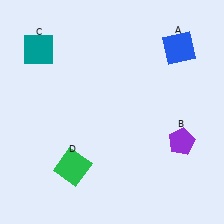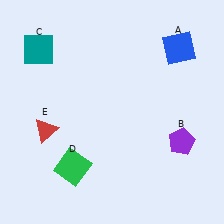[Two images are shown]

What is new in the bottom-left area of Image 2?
A red triangle (E) was added in the bottom-left area of Image 2.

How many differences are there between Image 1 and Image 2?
There is 1 difference between the two images.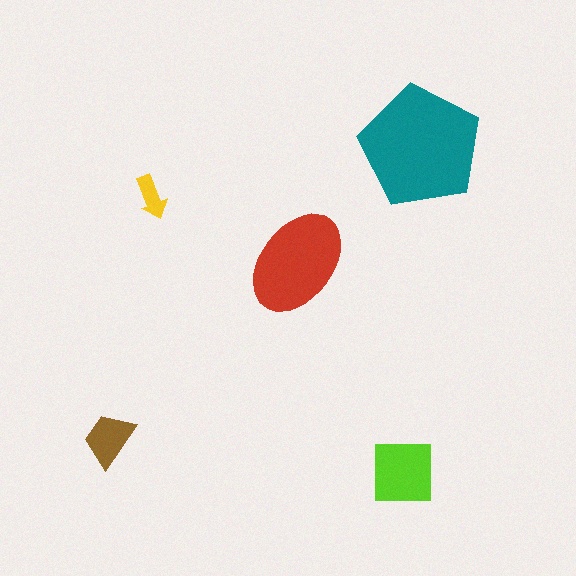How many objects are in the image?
There are 5 objects in the image.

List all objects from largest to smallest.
The teal pentagon, the red ellipse, the lime square, the brown trapezoid, the yellow arrow.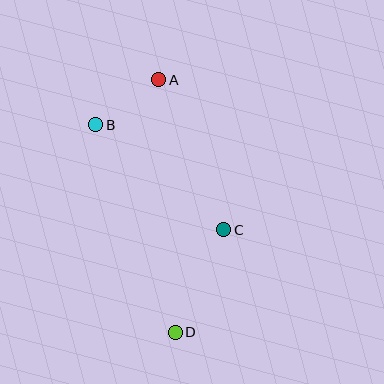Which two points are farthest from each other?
Points A and D are farthest from each other.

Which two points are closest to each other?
Points A and B are closest to each other.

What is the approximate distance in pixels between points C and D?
The distance between C and D is approximately 113 pixels.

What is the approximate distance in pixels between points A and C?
The distance between A and C is approximately 163 pixels.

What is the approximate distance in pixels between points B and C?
The distance between B and C is approximately 165 pixels.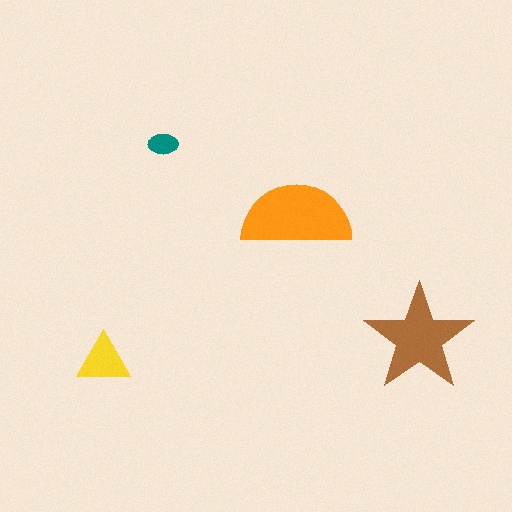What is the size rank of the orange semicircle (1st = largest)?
1st.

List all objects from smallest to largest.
The teal ellipse, the yellow triangle, the brown star, the orange semicircle.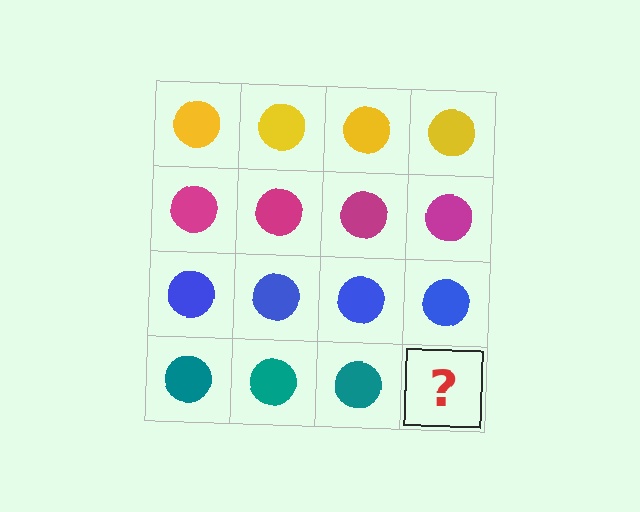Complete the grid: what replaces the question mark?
The question mark should be replaced with a teal circle.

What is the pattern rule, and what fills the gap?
The rule is that each row has a consistent color. The gap should be filled with a teal circle.